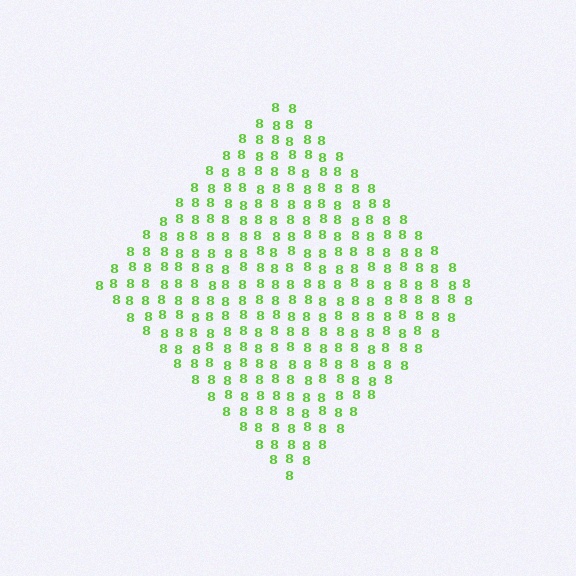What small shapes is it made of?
It is made of small digit 8's.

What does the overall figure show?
The overall figure shows a diamond.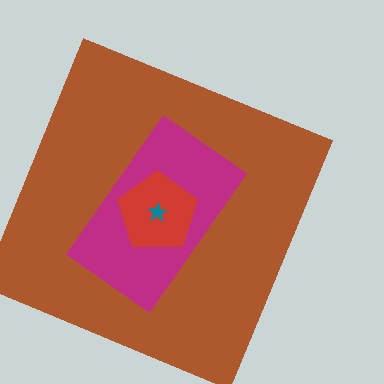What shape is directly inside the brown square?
The magenta rectangle.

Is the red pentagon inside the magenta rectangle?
Yes.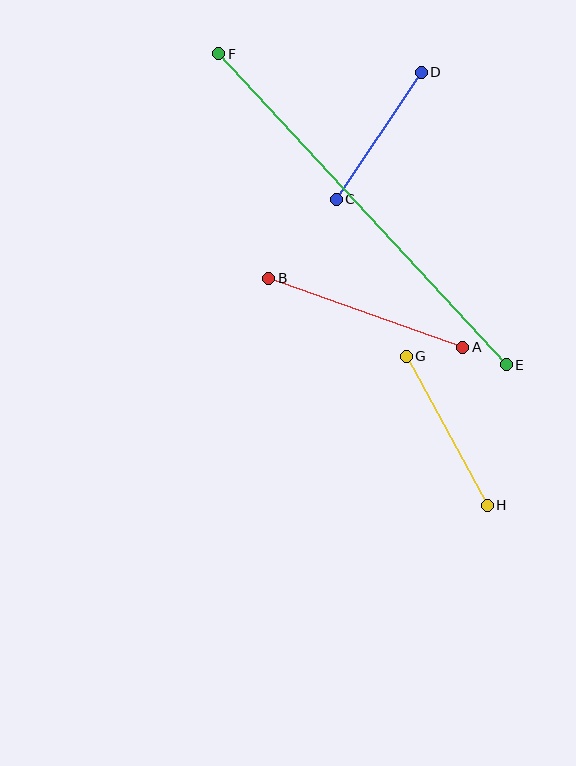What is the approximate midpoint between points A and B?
The midpoint is at approximately (366, 313) pixels.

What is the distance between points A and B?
The distance is approximately 206 pixels.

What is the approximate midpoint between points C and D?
The midpoint is at approximately (379, 136) pixels.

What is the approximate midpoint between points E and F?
The midpoint is at approximately (362, 209) pixels.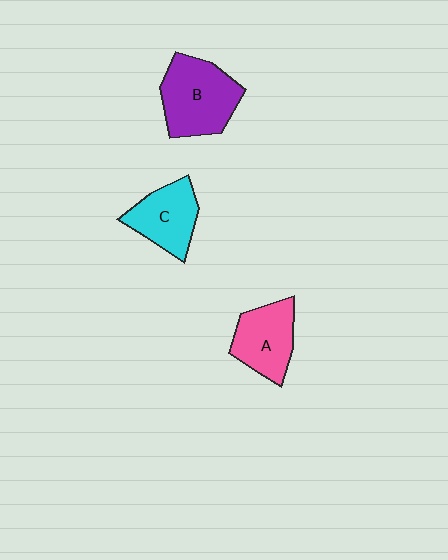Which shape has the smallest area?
Shape C (cyan).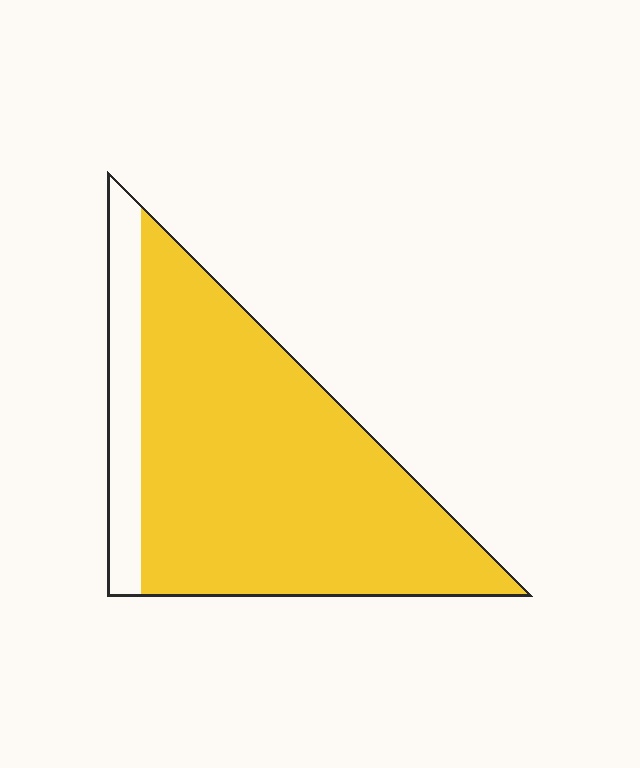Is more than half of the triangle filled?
Yes.